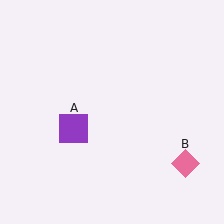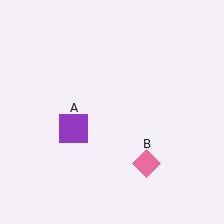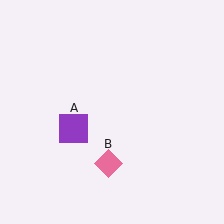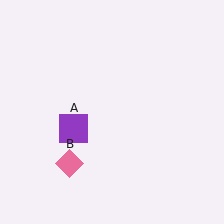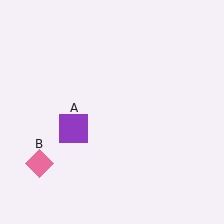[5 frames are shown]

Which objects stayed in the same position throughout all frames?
Purple square (object A) remained stationary.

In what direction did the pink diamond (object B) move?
The pink diamond (object B) moved left.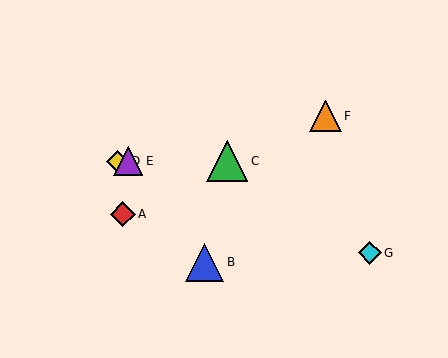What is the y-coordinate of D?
Object D is at y≈161.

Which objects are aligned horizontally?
Objects C, D, E are aligned horizontally.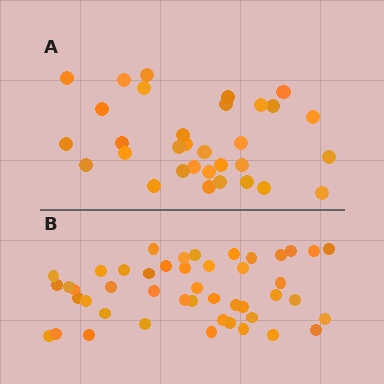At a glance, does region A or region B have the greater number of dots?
Region B (the bottom region) has more dots.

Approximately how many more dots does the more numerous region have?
Region B has approximately 15 more dots than region A.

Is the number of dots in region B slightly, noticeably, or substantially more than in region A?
Region B has noticeably more, but not dramatically so. The ratio is roughly 1.4 to 1.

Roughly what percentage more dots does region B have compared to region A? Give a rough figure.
About 45% more.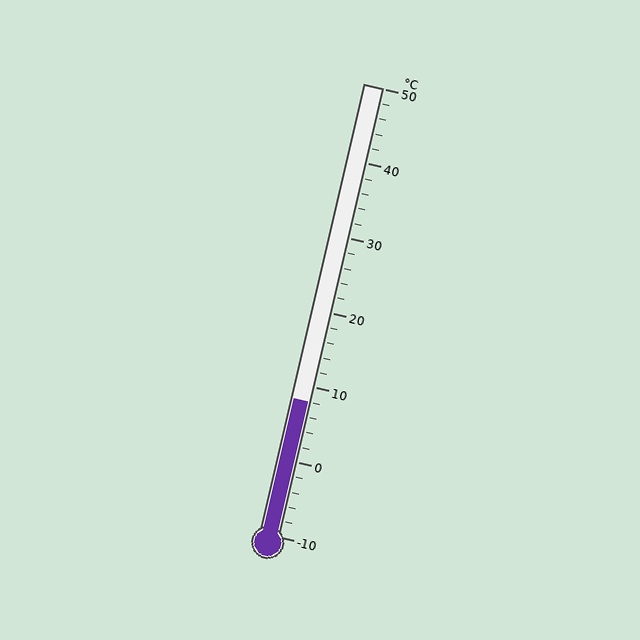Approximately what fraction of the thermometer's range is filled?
The thermometer is filled to approximately 30% of its range.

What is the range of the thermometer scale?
The thermometer scale ranges from -10°C to 50°C.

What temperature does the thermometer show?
The thermometer shows approximately 8°C.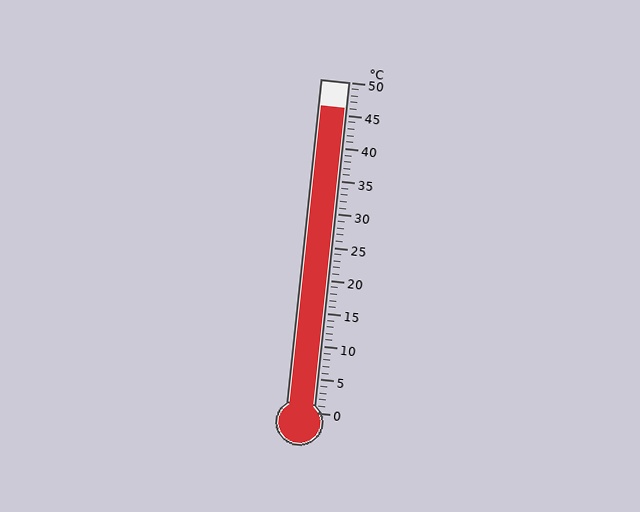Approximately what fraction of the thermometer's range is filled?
The thermometer is filled to approximately 90% of its range.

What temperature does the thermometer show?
The thermometer shows approximately 46°C.